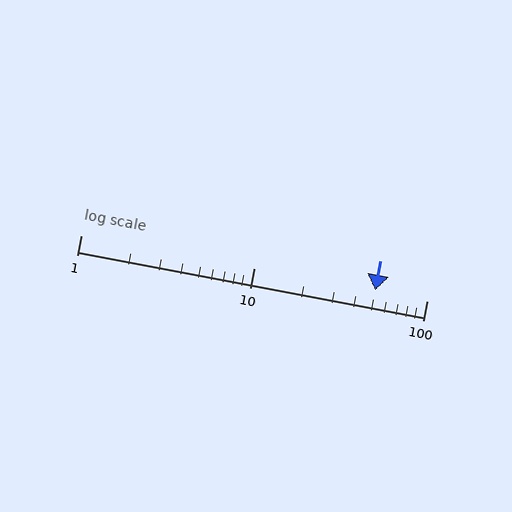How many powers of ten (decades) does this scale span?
The scale spans 2 decades, from 1 to 100.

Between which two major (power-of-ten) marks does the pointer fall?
The pointer is between 10 and 100.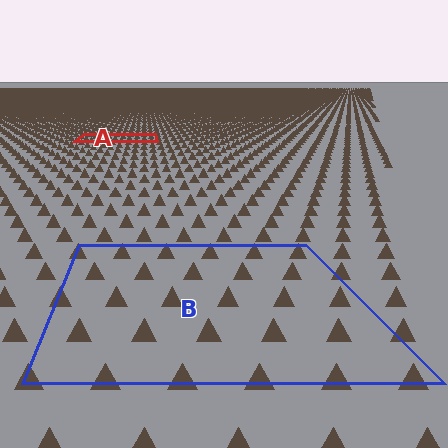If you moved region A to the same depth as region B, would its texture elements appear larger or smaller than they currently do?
They would appear larger. At a closer depth, the same texture elements are projected at a bigger on-screen size.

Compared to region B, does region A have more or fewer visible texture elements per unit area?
Region A has more texture elements per unit area — they are packed more densely because it is farther away.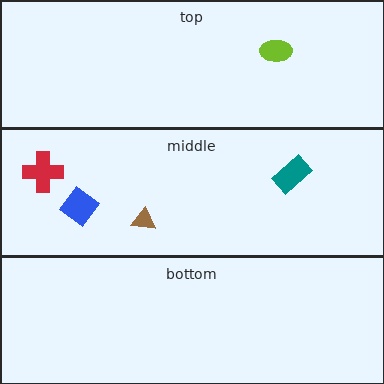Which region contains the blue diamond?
The middle region.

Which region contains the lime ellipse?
The top region.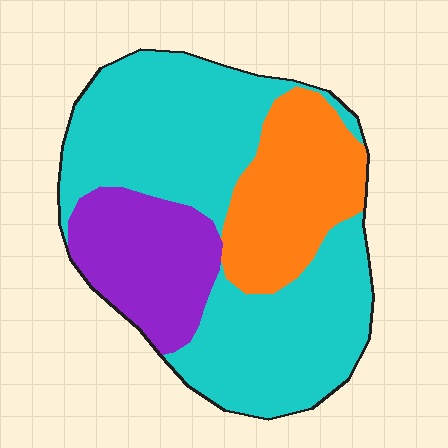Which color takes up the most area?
Cyan, at roughly 60%.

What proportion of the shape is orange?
Orange covers around 20% of the shape.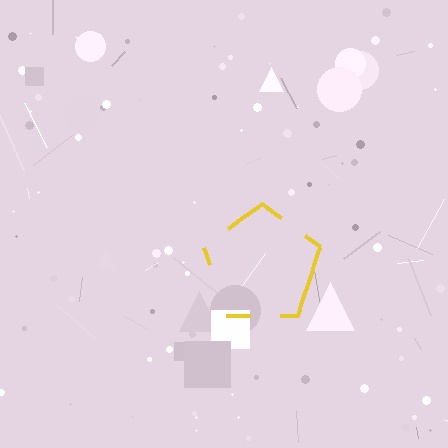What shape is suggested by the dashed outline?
The dashed outline suggests a pentagon.